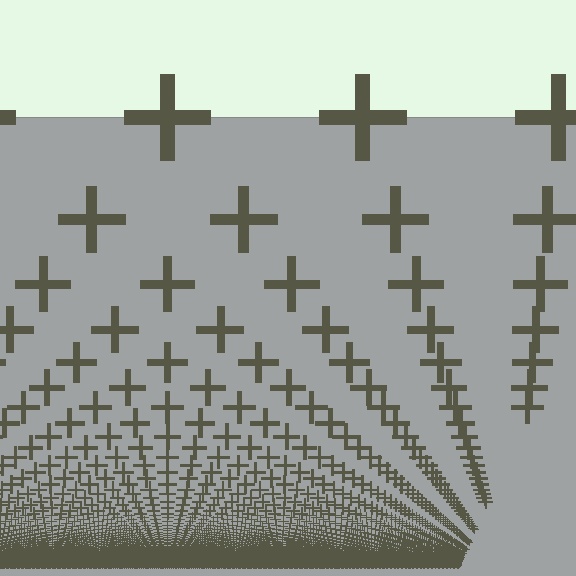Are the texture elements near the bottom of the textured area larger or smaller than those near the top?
Smaller. The gradient is inverted — elements near the bottom are smaller and denser.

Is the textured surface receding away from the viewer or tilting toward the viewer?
The surface appears to tilt toward the viewer. Texture elements get larger and sparser toward the top.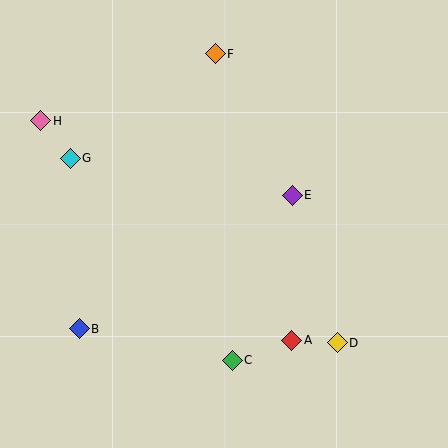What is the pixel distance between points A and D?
The distance between A and D is 46 pixels.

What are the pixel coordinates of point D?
Point D is at (337, 343).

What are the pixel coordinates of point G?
Point G is at (70, 158).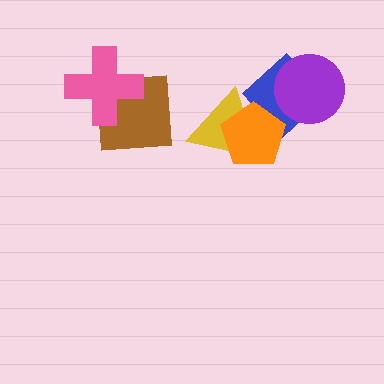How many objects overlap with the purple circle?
1 object overlaps with the purple circle.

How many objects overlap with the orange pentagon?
2 objects overlap with the orange pentagon.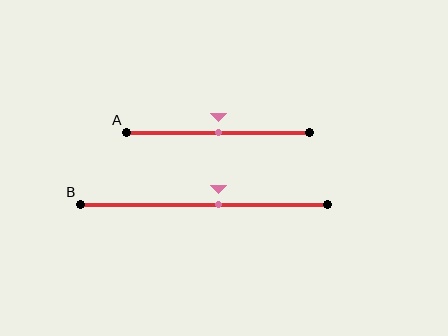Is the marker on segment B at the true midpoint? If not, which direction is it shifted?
No, the marker on segment B is shifted to the right by about 6% of the segment length.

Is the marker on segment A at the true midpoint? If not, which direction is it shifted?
Yes, the marker on segment A is at the true midpoint.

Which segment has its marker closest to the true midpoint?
Segment A has its marker closest to the true midpoint.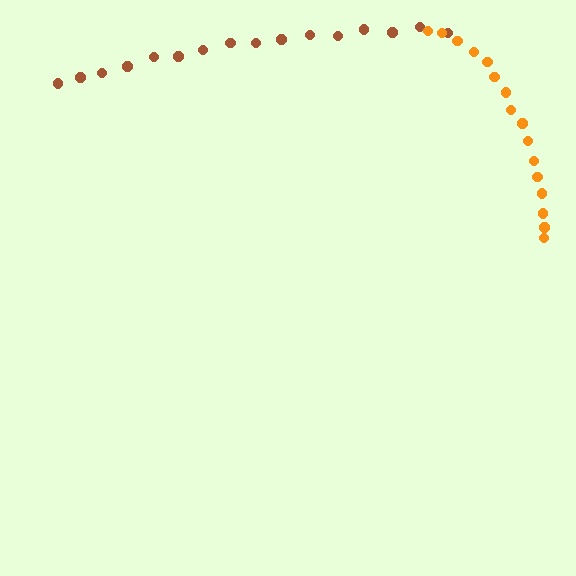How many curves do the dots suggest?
There are 2 distinct paths.